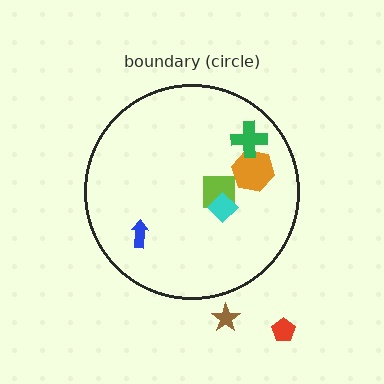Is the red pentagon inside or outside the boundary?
Outside.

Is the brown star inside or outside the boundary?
Outside.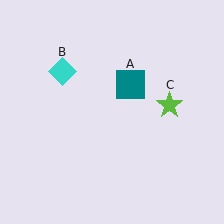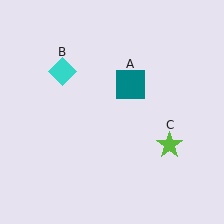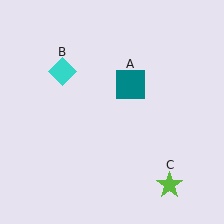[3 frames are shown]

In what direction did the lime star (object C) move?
The lime star (object C) moved down.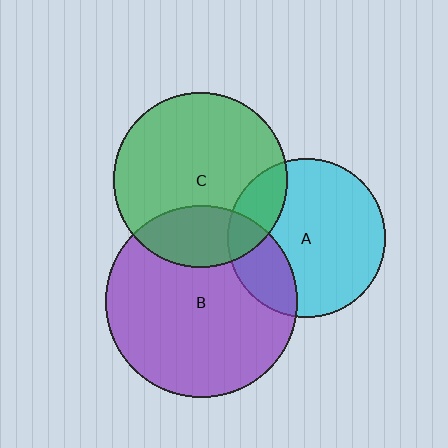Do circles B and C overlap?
Yes.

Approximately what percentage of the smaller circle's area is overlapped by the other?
Approximately 25%.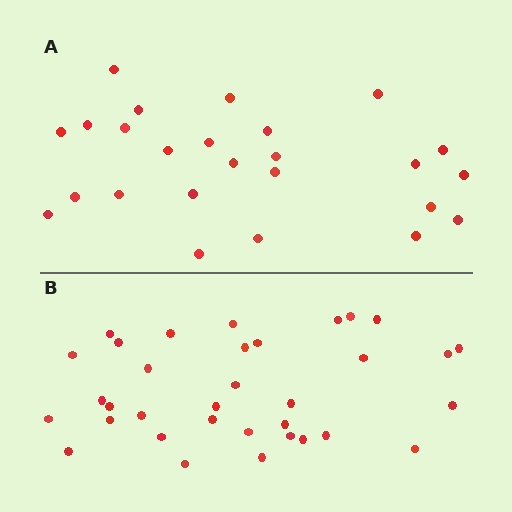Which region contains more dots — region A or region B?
Region B (the bottom region) has more dots.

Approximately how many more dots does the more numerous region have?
Region B has roughly 8 or so more dots than region A.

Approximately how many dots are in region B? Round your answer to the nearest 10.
About 30 dots. (The exact count is 34, which rounds to 30.)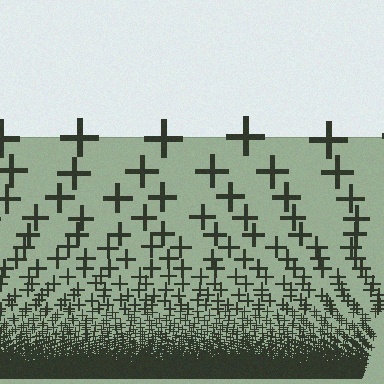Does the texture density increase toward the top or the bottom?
Density increases toward the bottom.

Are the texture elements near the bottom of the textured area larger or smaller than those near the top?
Smaller. The gradient is inverted — elements near the bottom are smaller and denser.